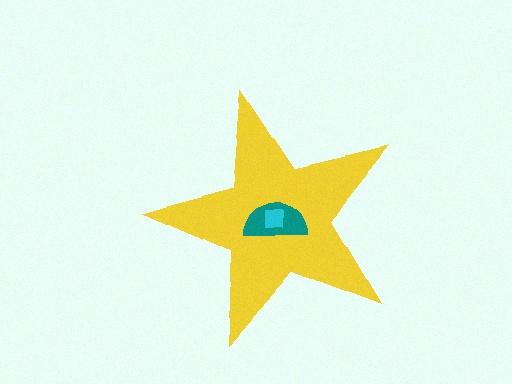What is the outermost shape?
The yellow star.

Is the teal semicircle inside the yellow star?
Yes.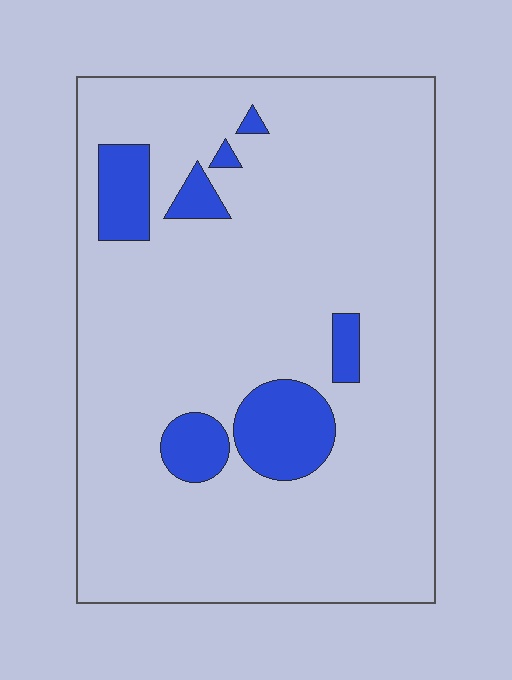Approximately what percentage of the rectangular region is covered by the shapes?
Approximately 10%.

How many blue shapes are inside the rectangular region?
7.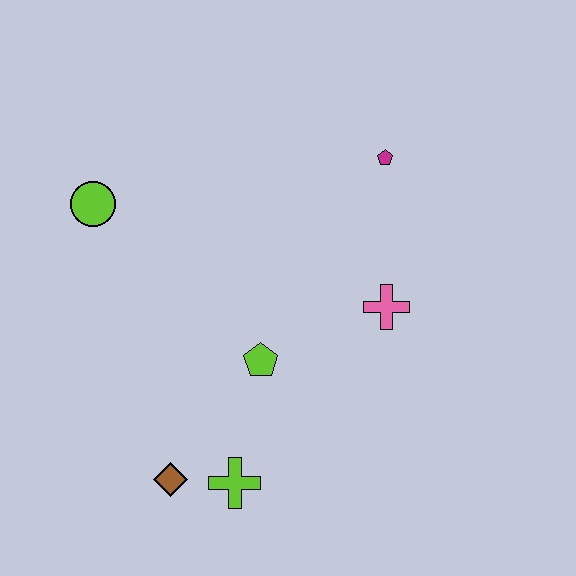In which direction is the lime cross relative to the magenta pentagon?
The lime cross is below the magenta pentagon.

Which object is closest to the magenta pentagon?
The pink cross is closest to the magenta pentagon.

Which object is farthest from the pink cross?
The lime circle is farthest from the pink cross.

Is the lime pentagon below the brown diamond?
No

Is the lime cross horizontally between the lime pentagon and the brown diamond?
Yes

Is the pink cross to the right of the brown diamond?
Yes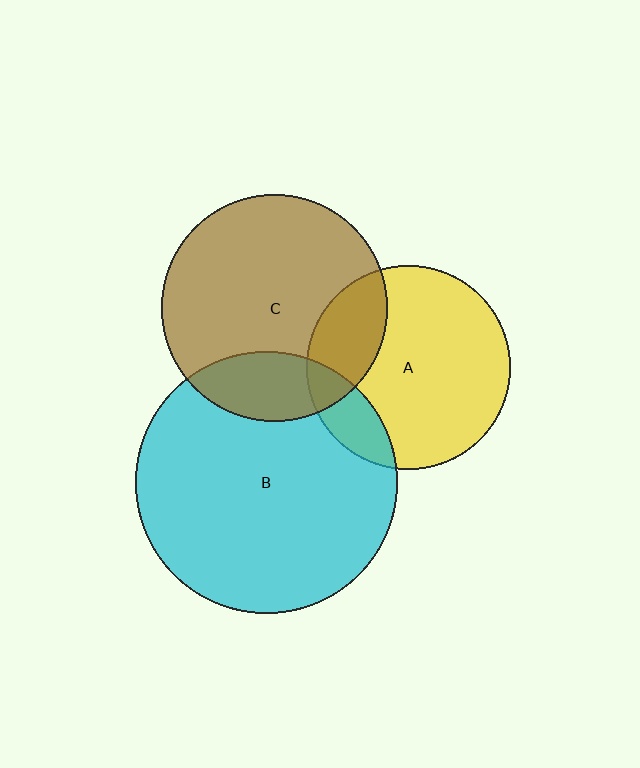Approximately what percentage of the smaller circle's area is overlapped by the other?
Approximately 15%.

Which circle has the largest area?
Circle B (cyan).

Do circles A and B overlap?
Yes.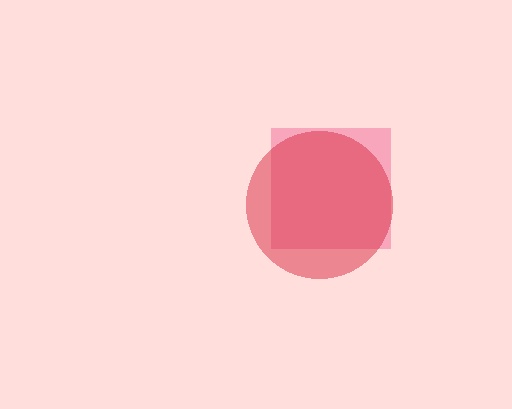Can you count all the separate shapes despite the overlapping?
Yes, there are 2 separate shapes.